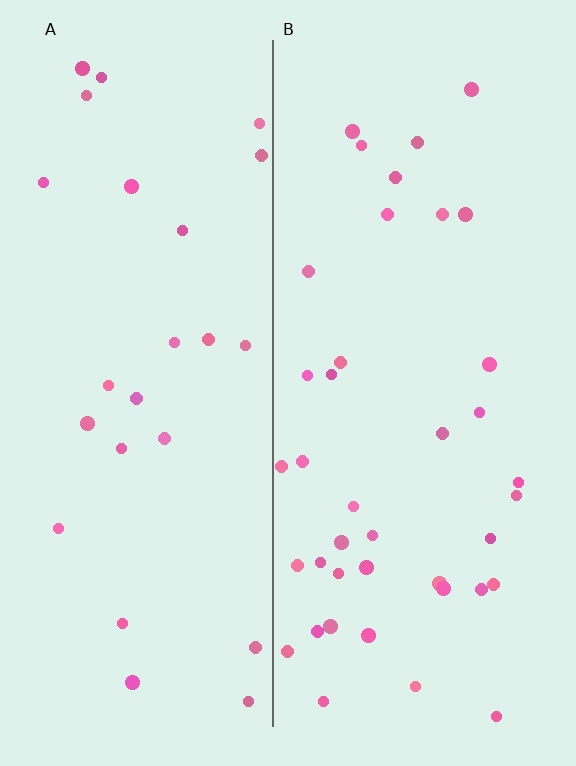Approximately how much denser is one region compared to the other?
Approximately 1.6× — region B over region A.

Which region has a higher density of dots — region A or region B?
B (the right).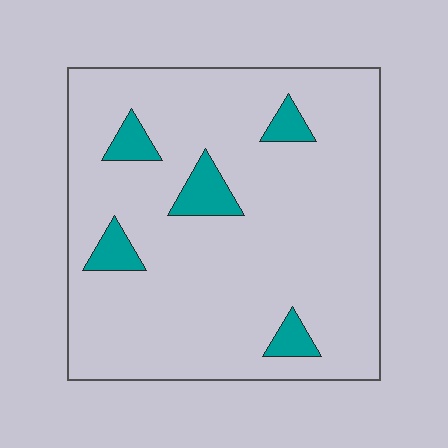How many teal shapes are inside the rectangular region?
5.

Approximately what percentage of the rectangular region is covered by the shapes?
Approximately 10%.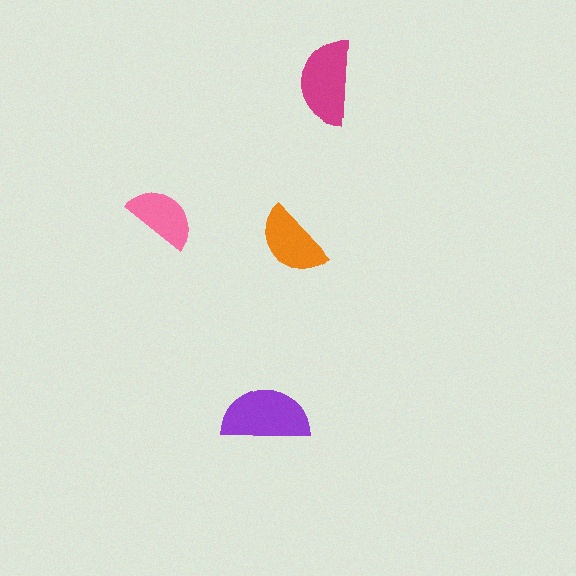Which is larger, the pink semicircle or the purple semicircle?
The purple one.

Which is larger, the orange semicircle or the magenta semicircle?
The magenta one.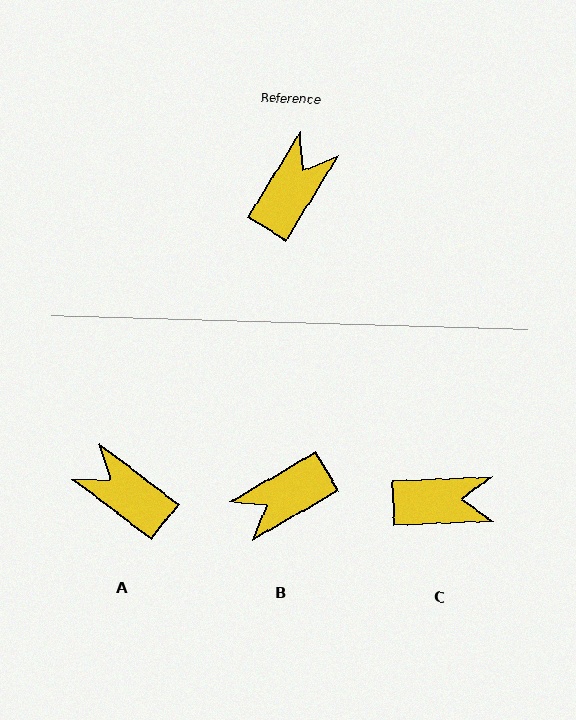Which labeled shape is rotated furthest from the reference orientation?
B, about 151 degrees away.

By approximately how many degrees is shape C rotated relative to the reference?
Approximately 56 degrees clockwise.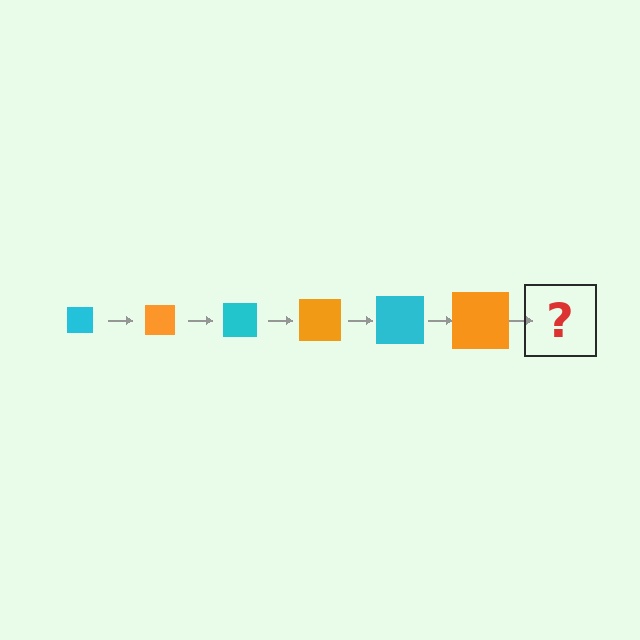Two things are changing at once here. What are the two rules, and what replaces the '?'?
The two rules are that the square grows larger each step and the color cycles through cyan and orange. The '?' should be a cyan square, larger than the previous one.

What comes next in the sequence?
The next element should be a cyan square, larger than the previous one.